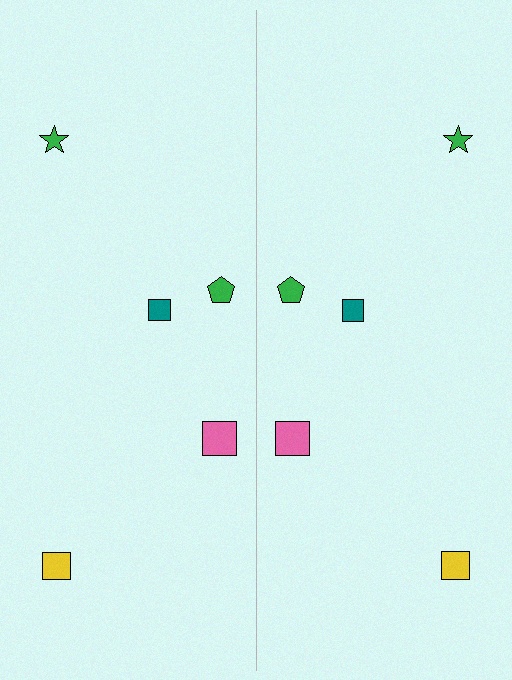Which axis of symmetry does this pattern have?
The pattern has a vertical axis of symmetry running through the center of the image.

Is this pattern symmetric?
Yes, this pattern has bilateral (reflection) symmetry.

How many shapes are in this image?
There are 10 shapes in this image.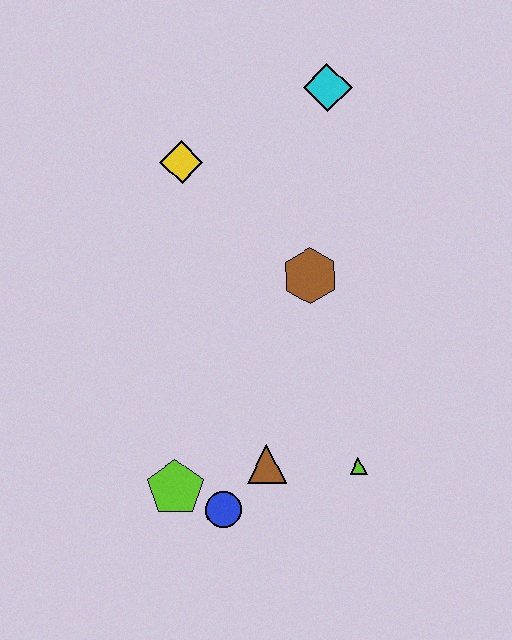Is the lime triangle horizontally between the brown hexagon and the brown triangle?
No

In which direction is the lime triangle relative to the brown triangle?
The lime triangle is to the right of the brown triangle.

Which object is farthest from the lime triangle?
The cyan diamond is farthest from the lime triangle.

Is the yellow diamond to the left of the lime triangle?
Yes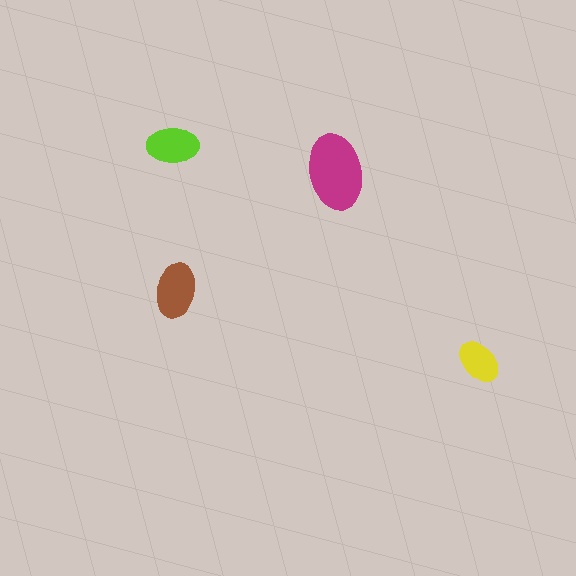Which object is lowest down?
The yellow ellipse is bottommost.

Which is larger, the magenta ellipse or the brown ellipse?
The magenta one.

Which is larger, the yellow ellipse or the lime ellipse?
The lime one.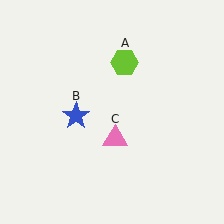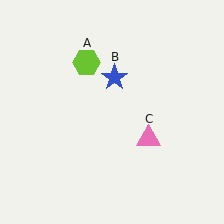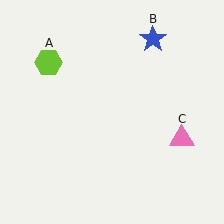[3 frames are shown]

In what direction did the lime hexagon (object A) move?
The lime hexagon (object A) moved left.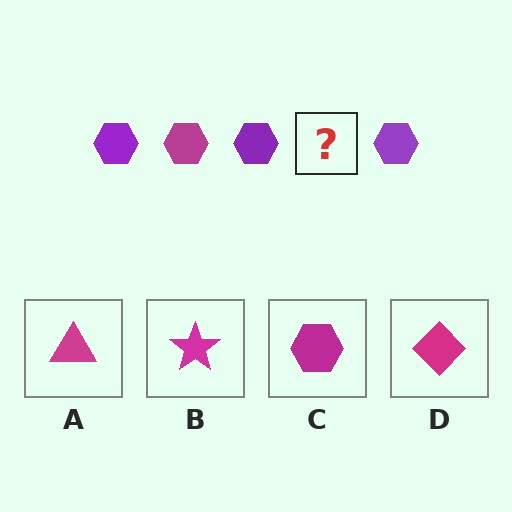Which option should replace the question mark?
Option C.